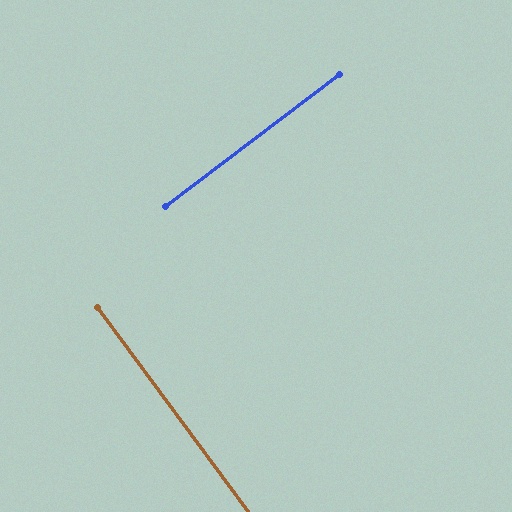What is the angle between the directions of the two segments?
Approximately 89 degrees.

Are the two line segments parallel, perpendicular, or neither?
Perpendicular — they meet at approximately 89°.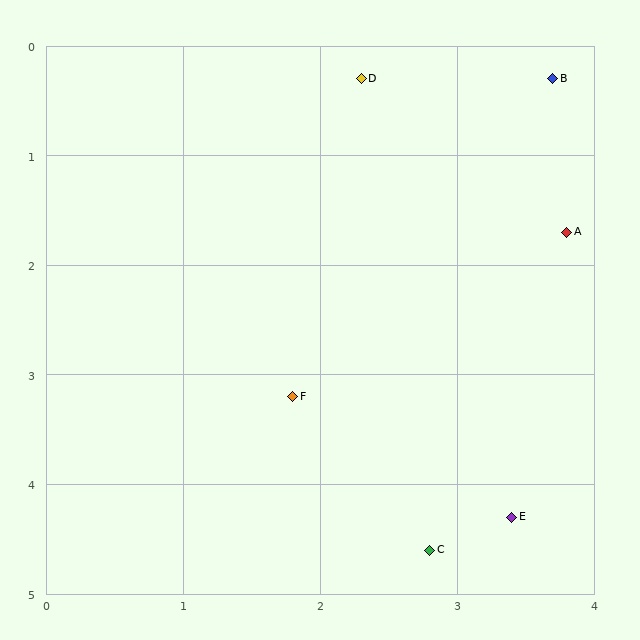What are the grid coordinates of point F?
Point F is at approximately (1.8, 3.2).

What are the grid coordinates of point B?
Point B is at approximately (3.7, 0.3).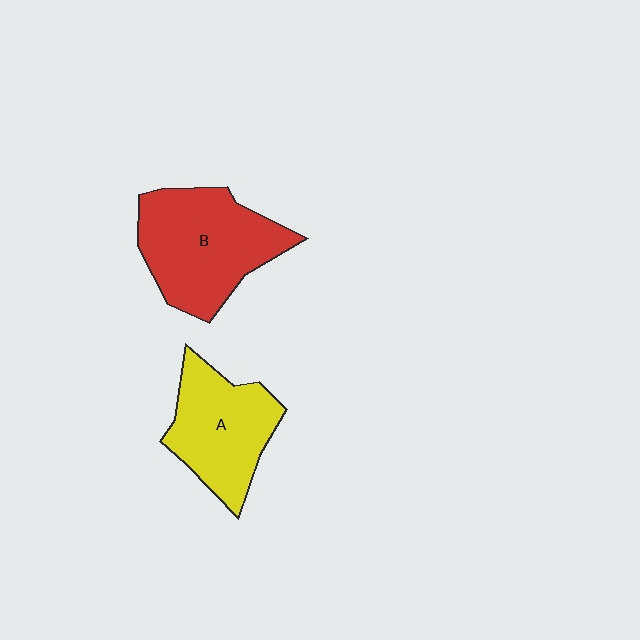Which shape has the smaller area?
Shape A (yellow).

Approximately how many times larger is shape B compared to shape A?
Approximately 1.2 times.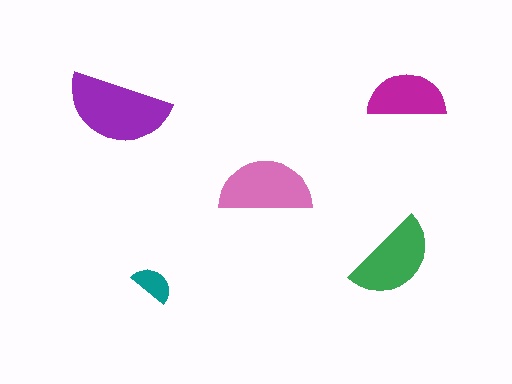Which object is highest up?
The magenta semicircle is topmost.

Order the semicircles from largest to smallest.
the purple one, the pink one, the green one, the magenta one, the teal one.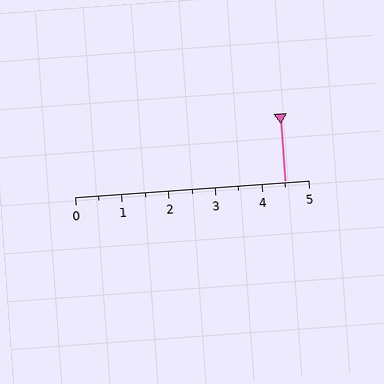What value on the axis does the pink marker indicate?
The marker indicates approximately 4.5.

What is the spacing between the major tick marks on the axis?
The major ticks are spaced 1 apart.